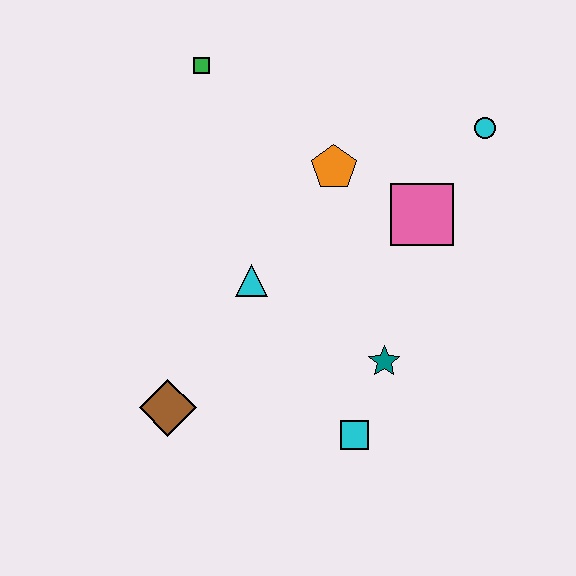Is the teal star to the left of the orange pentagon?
No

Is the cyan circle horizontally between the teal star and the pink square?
No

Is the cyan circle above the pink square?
Yes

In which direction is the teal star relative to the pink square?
The teal star is below the pink square.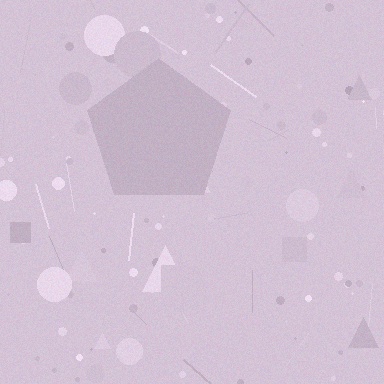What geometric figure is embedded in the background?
A pentagon is embedded in the background.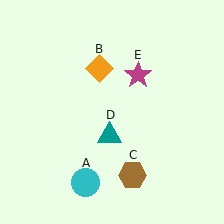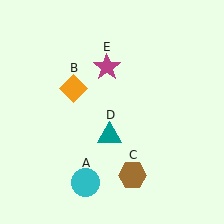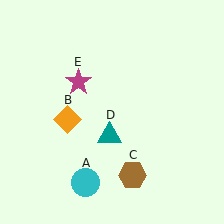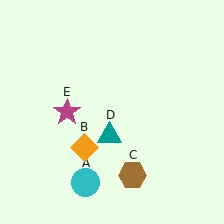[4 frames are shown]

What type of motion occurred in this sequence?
The orange diamond (object B), magenta star (object E) rotated counterclockwise around the center of the scene.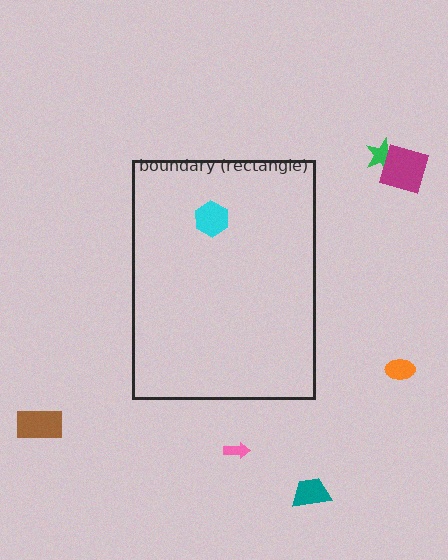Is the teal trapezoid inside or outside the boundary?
Outside.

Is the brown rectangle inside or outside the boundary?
Outside.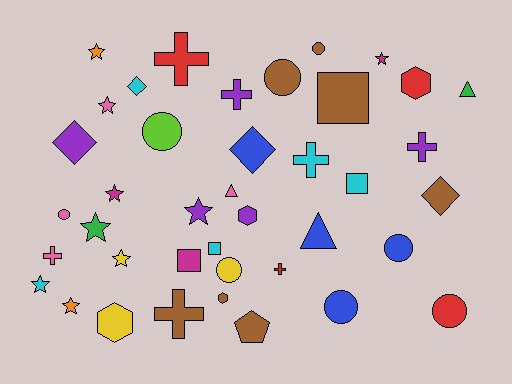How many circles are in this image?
There are 8 circles.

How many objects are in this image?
There are 40 objects.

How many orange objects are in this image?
There are 2 orange objects.